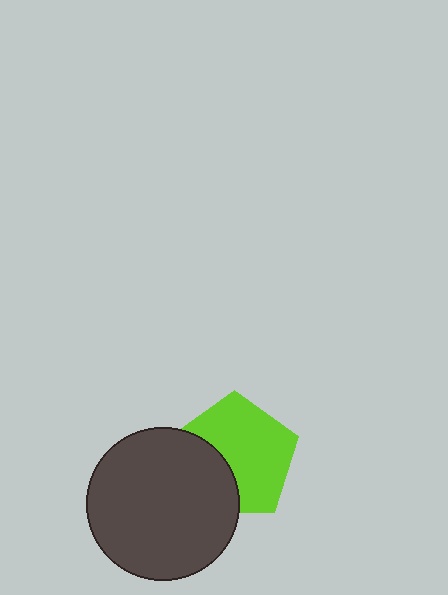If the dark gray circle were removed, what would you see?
You would see the complete lime pentagon.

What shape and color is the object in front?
The object in front is a dark gray circle.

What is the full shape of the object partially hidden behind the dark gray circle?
The partially hidden object is a lime pentagon.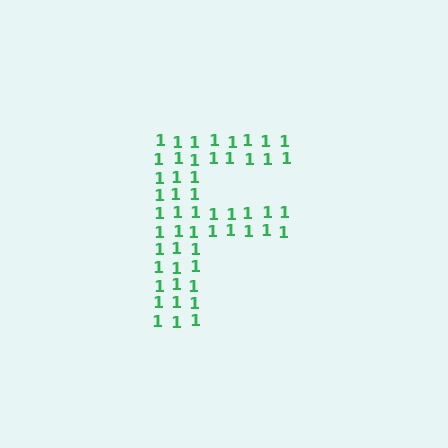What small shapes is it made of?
It is made of small digit 1's.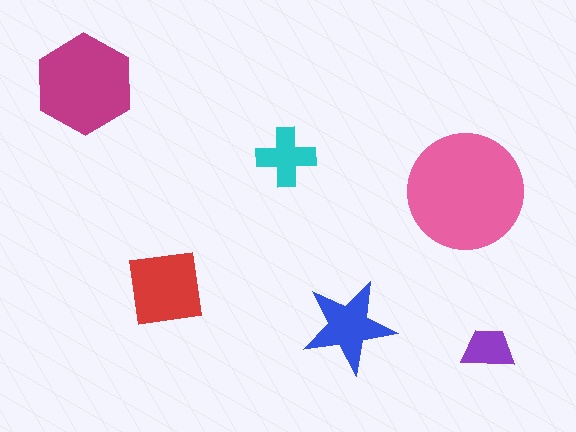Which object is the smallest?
The purple trapezoid.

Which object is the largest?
The pink circle.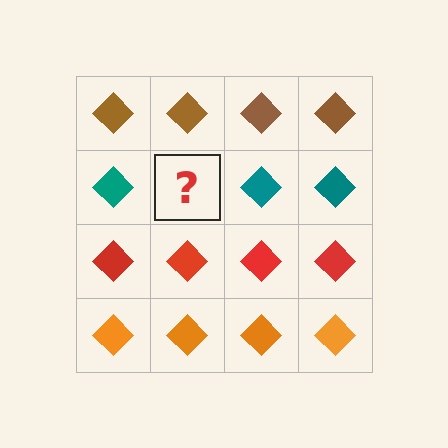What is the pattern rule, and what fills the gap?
The rule is that each row has a consistent color. The gap should be filled with a teal diamond.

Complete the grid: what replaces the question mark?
The question mark should be replaced with a teal diamond.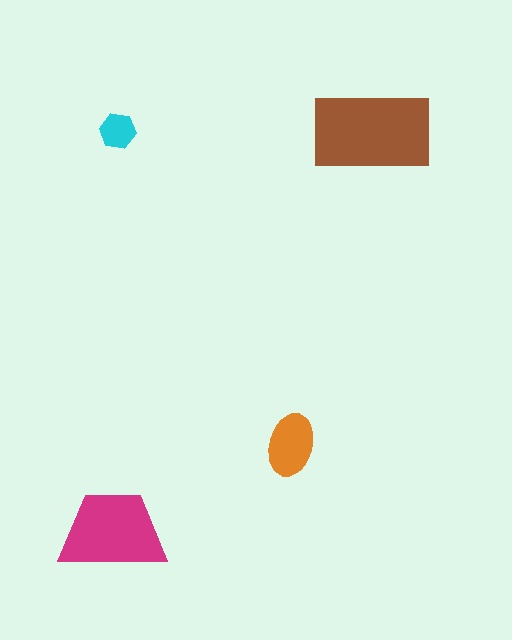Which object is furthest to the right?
The brown rectangle is rightmost.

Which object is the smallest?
The cyan hexagon.